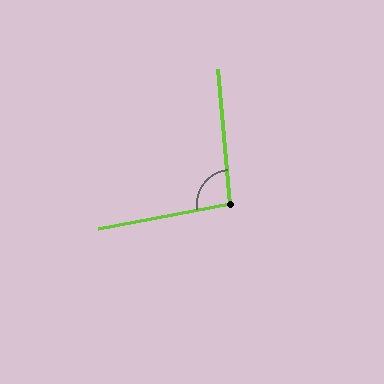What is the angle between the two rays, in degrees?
Approximately 96 degrees.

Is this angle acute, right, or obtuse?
It is obtuse.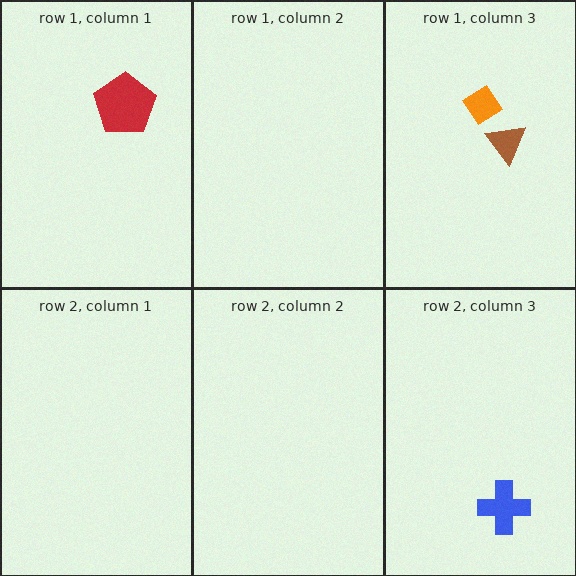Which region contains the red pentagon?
The row 1, column 1 region.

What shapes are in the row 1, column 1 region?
The red pentagon.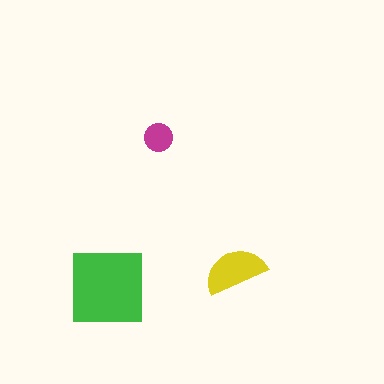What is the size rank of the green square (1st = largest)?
1st.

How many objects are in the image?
There are 3 objects in the image.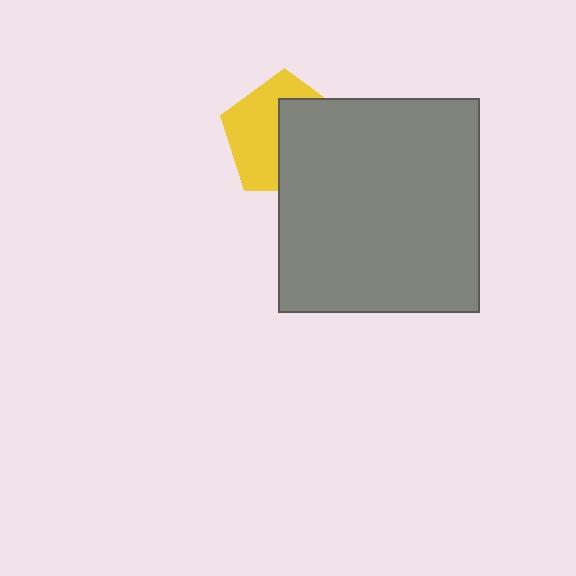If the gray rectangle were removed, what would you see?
You would see the complete yellow pentagon.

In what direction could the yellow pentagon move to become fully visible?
The yellow pentagon could move left. That would shift it out from behind the gray rectangle entirely.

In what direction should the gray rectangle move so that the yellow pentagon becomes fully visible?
The gray rectangle should move right. That is the shortest direction to clear the overlap and leave the yellow pentagon fully visible.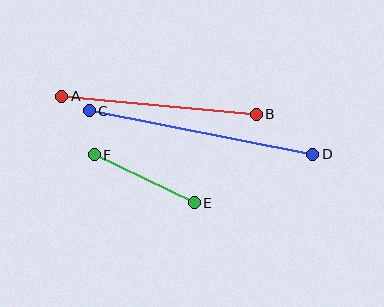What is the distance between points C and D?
The distance is approximately 228 pixels.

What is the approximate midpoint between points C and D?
The midpoint is at approximately (201, 132) pixels.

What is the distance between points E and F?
The distance is approximately 111 pixels.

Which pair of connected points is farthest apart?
Points C and D are farthest apart.